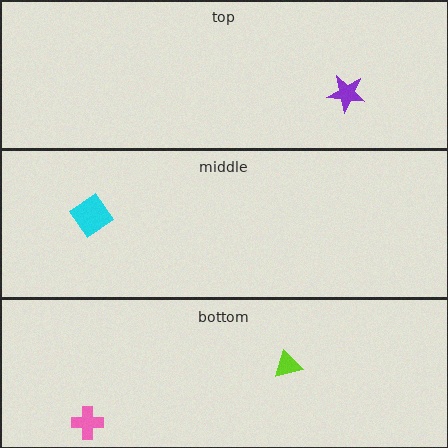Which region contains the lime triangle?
The bottom region.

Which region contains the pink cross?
The bottom region.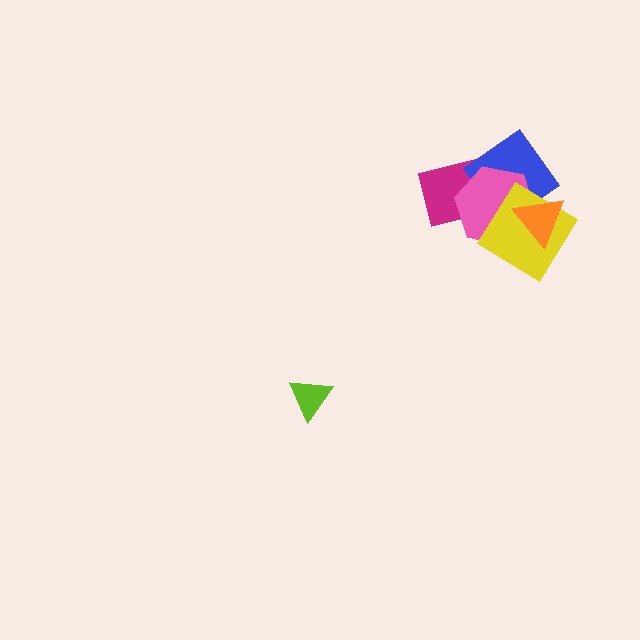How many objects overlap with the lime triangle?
0 objects overlap with the lime triangle.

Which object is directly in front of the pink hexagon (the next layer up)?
The yellow diamond is directly in front of the pink hexagon.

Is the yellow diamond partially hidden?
Yes, it is partially covered by another shape.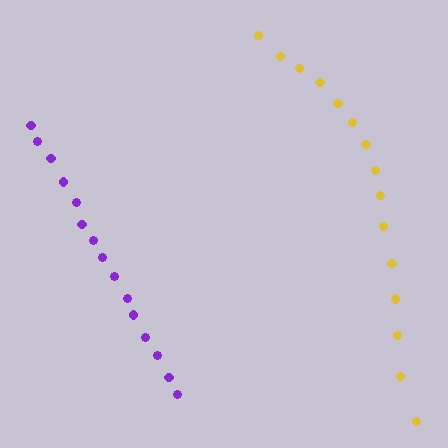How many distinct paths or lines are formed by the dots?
There are 2 distinct paths.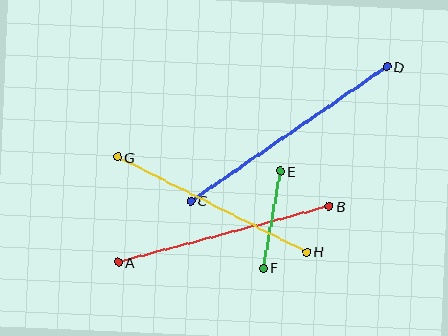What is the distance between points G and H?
The distance is approximately 212 pixels.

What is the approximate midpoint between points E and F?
The midpoint is at approximately (272, 220) pixels.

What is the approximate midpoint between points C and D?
The midpoint is at approximately (289, 134) pixels.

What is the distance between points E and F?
The distance is approximately 98 pixels.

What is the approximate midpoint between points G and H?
The midpoint is at approximately (212, 205) pixels.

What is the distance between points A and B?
The distance is approximately 218 pixels.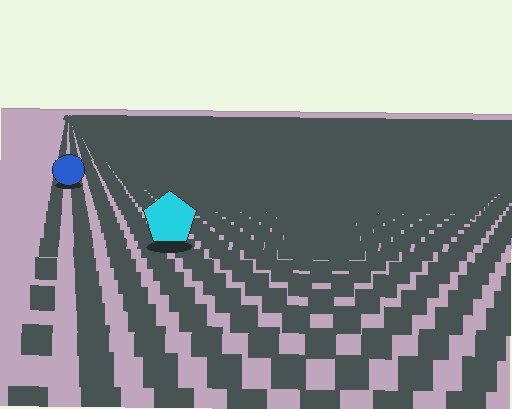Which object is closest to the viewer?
The cyan pentagon is closest. The texture marks near it are larger and more spread out.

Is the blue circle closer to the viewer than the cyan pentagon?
No. The cyan pentagon is closer — you can tell from the texture gradient: the ground texture is coarser near it.